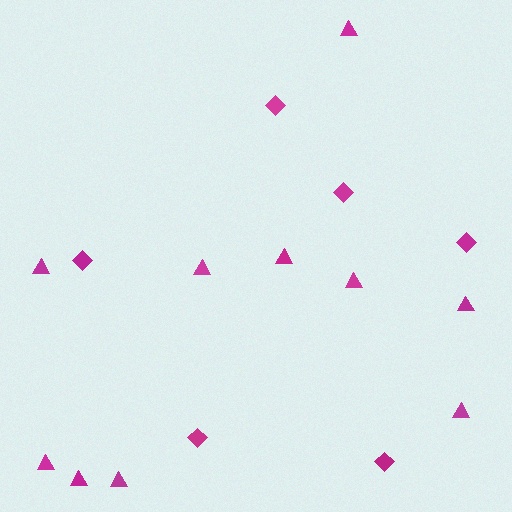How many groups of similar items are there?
There are 2 groups: one group of triangles (10) and one group of diamonds (6).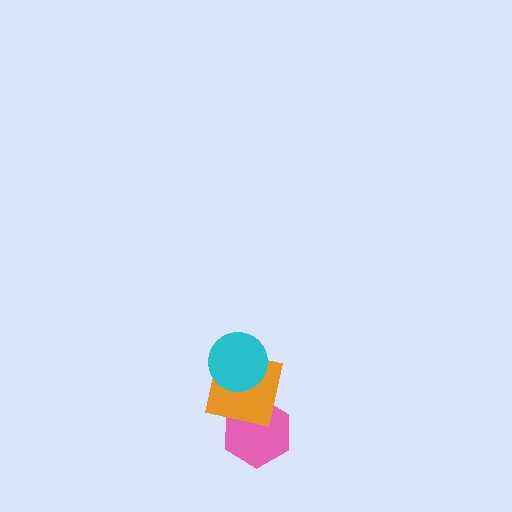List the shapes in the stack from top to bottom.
From top to bottom: the cyan circle, the orange square, the pink hexagon.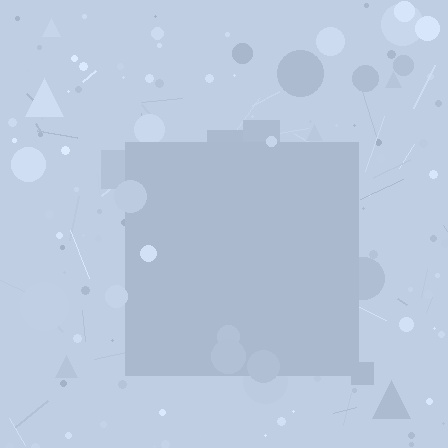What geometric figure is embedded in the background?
A square is embedded in the background.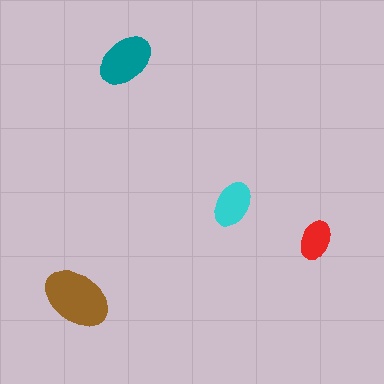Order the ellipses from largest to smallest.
the brown one, the teal one, the cyan one, the red one.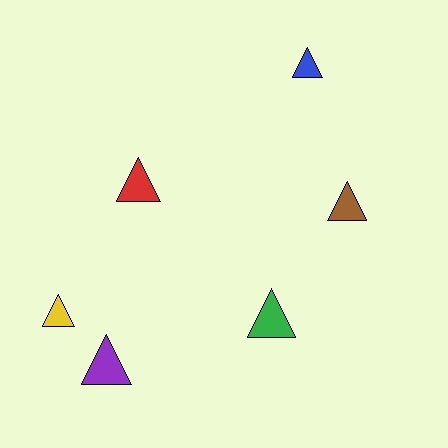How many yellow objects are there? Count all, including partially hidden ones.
There is 1 yellow object.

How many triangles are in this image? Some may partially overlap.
There are 6 triangles.